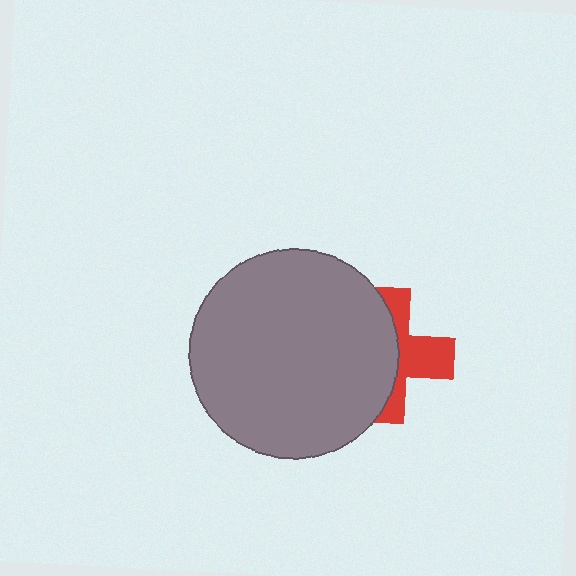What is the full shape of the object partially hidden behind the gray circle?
The partially hidden object is a red cross.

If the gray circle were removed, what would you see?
You would see the complete red cross.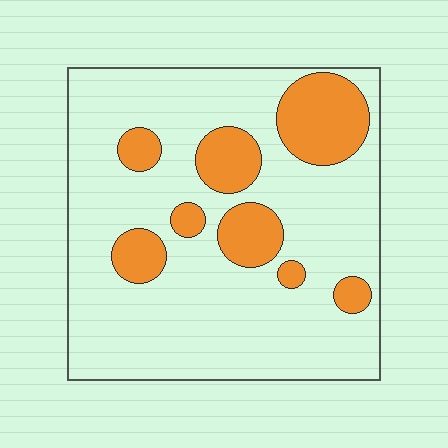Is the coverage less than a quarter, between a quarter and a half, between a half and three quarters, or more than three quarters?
Less than a quarter.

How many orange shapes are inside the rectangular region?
8.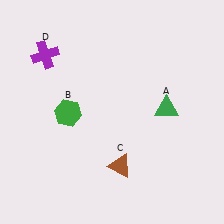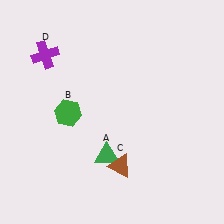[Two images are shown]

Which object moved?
The green triangle (A) moved left.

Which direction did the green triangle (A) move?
The green triangle (A) moved left.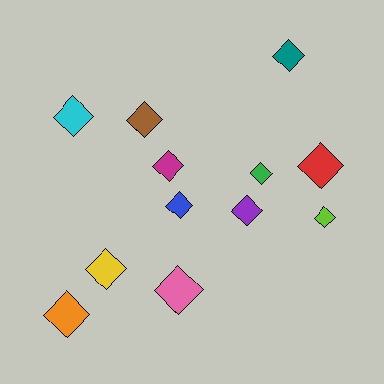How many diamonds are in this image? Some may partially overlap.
There are 12 diamonds.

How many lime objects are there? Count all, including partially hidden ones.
There is 1 lime object.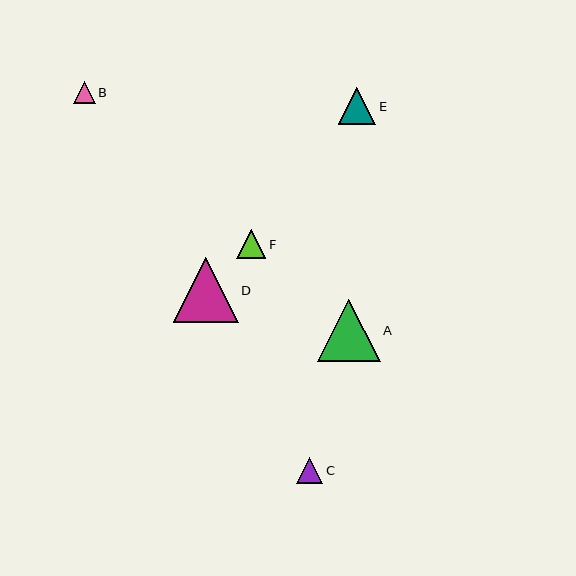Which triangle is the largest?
Triangle D is the largest with a size of approximately 64 pixels.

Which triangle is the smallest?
Triangle B is the smallest with a size of approximately 21 pixels.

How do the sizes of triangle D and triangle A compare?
Triangle D and triangle A are approximately the same size.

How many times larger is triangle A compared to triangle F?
Triangle A is approximately 2.1 times the size of triangle F.